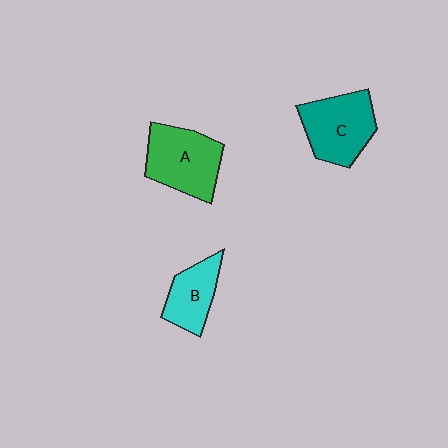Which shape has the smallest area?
Shape B (cyan).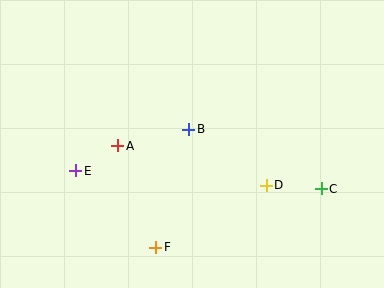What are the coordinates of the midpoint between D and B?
The midpoint between D and B is at (228, 157).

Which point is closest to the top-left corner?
Point E is closest to the top-left corner.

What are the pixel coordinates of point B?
Point B is at (189, 129).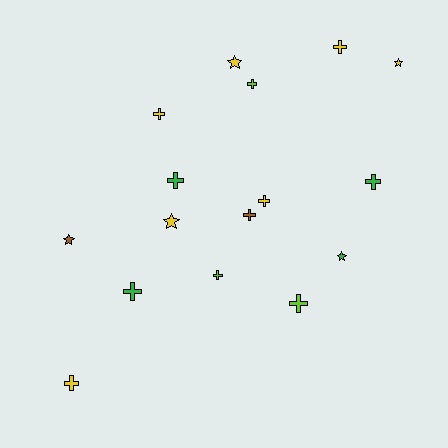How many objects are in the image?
There are 16 objects.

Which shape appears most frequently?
Cross, with 11 objects.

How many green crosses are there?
There are 3 green crosses.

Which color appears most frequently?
Yellow, with 7 objects.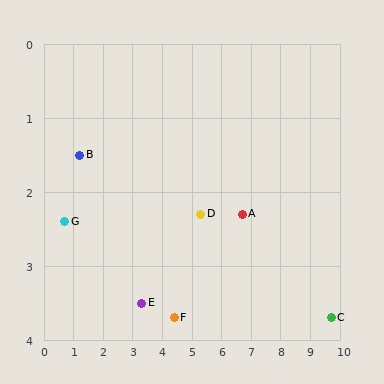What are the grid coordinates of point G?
Point G is at approximately (0.7, 2.4).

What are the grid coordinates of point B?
Point B is at approximately (1.2, 1.5).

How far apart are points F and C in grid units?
Points F and C are about 5.3 grid units apart.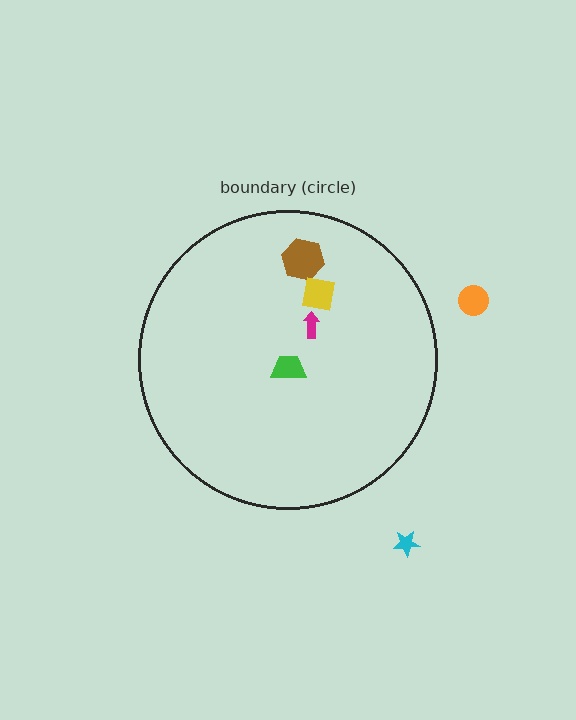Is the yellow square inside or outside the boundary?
Inside.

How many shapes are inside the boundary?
4 inside, 2 outside.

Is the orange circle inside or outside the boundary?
Outside.